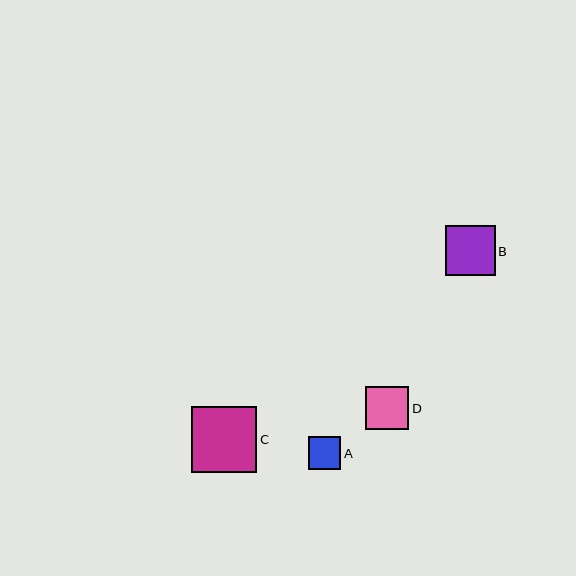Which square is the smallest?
Square A is the smallest with a size of approximately 33 pixels.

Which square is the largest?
Square C is the largest with a size of approximately 66 pixels.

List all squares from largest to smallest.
From largest to smallest: C, B, D, A.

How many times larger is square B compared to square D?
Square B is approximately 1.2 times the size of square D.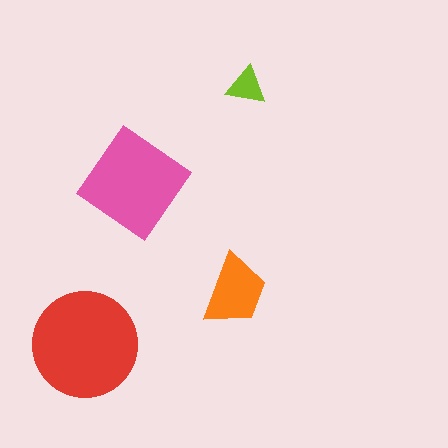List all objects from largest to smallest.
The red circle, the pink diamond, the orange trapezoid, the lime triangle.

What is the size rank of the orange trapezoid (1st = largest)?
3rd.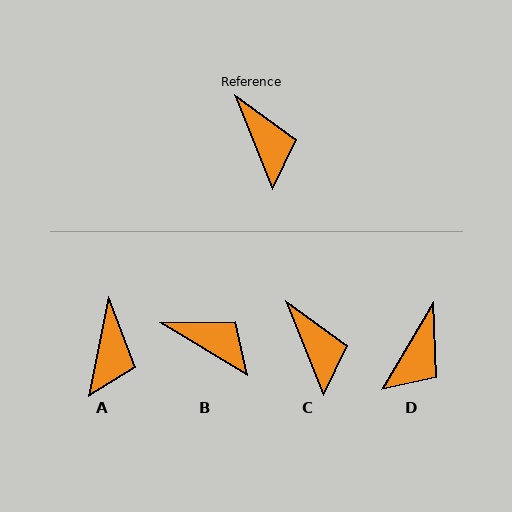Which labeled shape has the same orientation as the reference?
C.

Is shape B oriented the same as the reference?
No, it is off by about 37 degrees.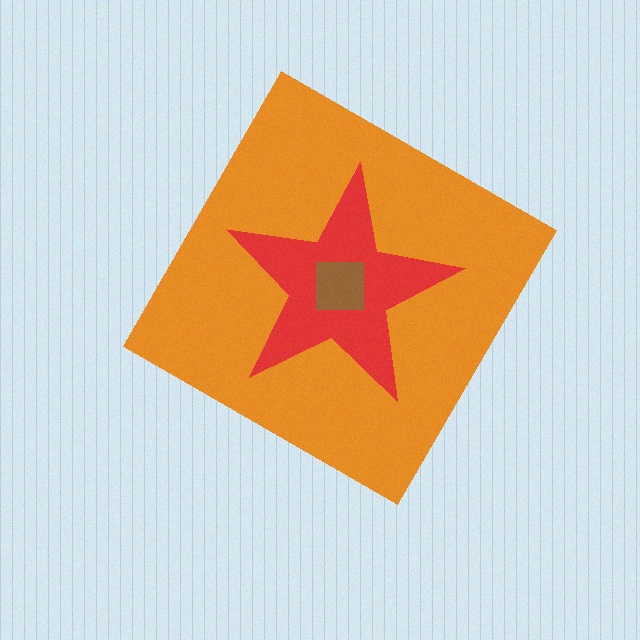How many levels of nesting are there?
3.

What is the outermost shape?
The orange diamond.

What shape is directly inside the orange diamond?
The red star.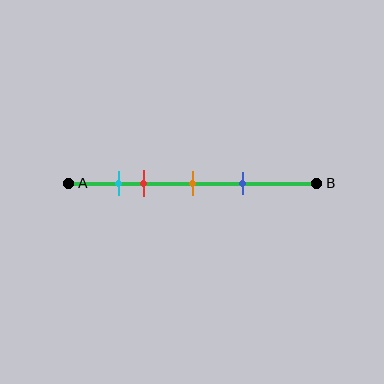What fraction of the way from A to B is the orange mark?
The orange mark is approximately 50% (0.5) of the way from A to B.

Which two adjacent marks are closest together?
The cyan and red marks are the closest adjacent pair.